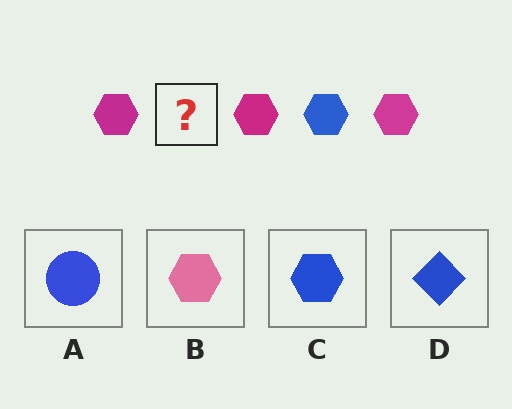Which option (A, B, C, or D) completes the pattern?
C.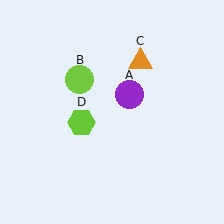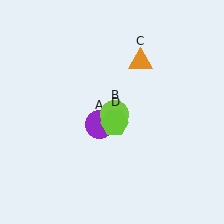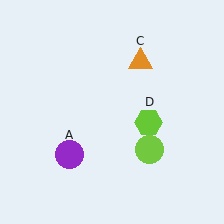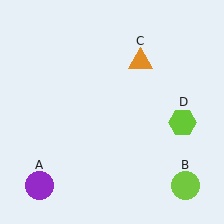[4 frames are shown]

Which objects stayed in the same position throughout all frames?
Orange triangle (object C) remained stationary.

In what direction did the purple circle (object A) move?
The purple circle (object A) moved down and to the left.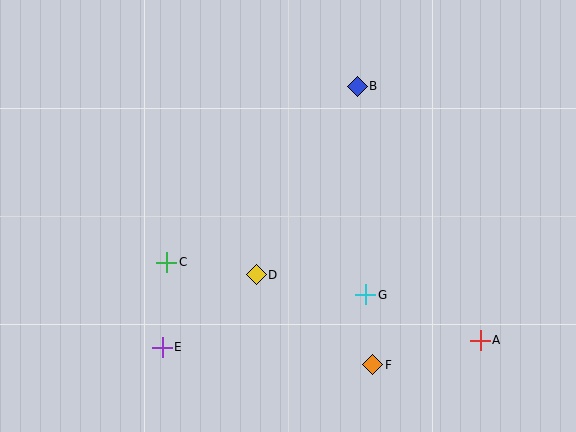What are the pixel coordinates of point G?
Point G is at (366, 295).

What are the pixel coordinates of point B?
Point B is at (357, 86).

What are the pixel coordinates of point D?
Point D is at (256, 275).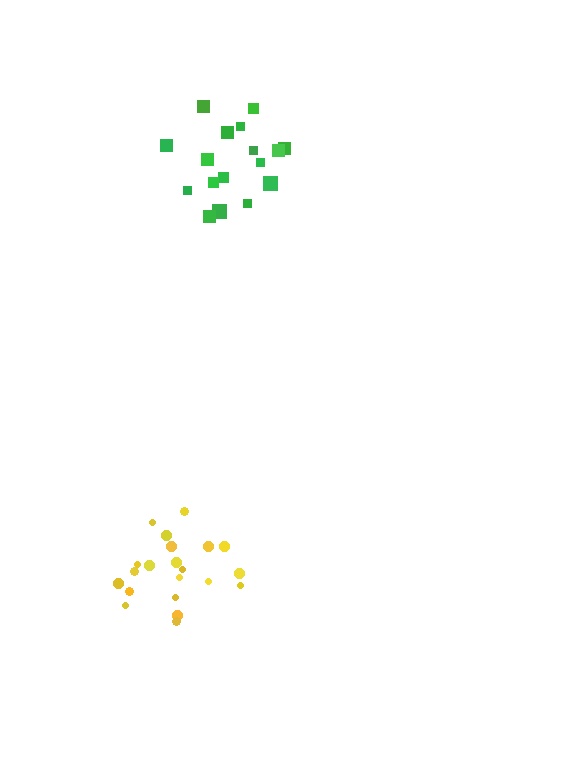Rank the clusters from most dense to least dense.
green, yellow.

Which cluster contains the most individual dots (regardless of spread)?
Yellow (21).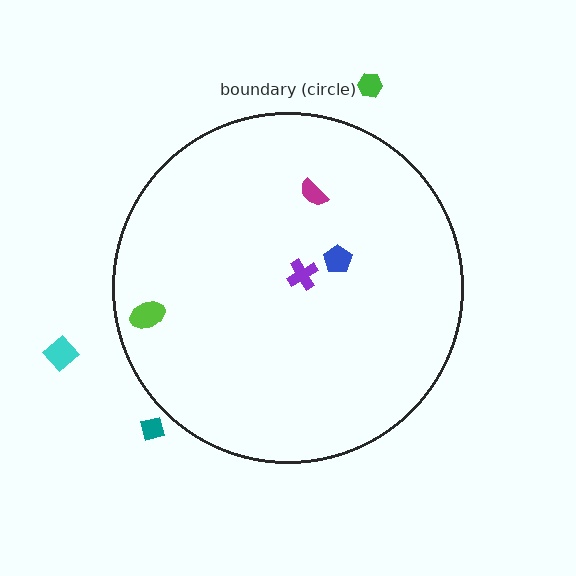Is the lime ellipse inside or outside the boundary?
Inside.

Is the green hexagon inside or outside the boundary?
Outside.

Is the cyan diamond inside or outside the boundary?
Outside.